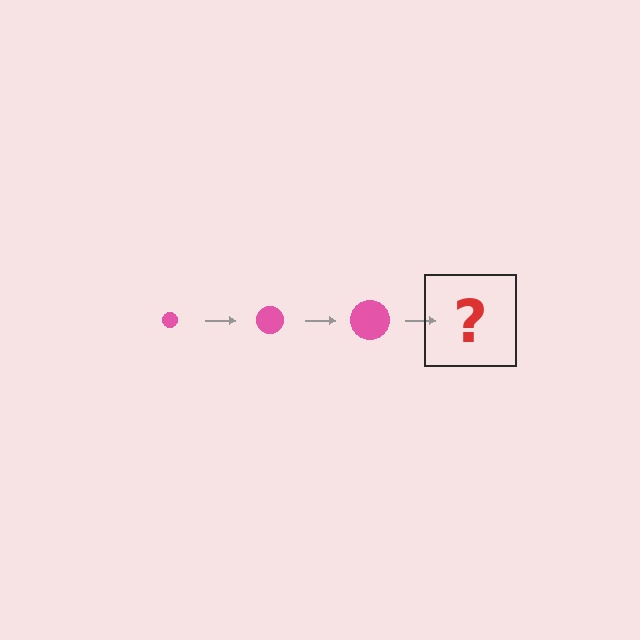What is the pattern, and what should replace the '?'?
The pattern is that the circle gets progressively larger each step. The '?' should be a pink circle, larger than the previous one.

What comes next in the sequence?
The next element should be a pink circle, larger than the previous one.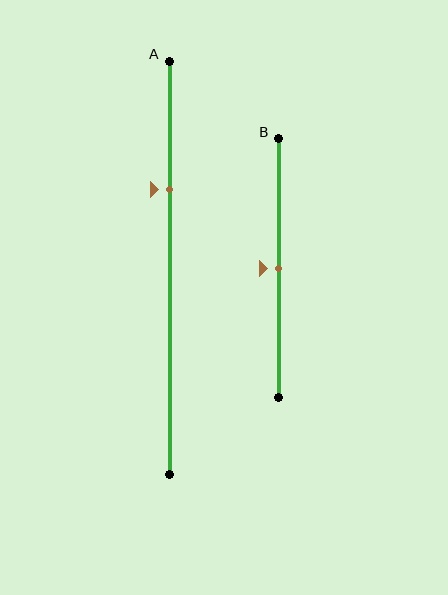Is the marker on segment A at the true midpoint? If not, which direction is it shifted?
No, the marker on segment A is shifted upward by about 19% of the segment length.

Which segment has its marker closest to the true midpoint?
Segment B has its marker closest to the true midpoint.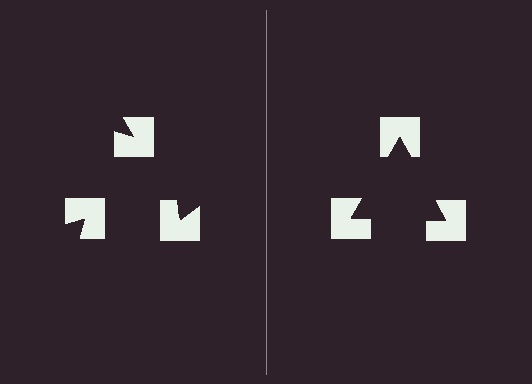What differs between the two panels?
The notched squares are positioned identically on both sides; only the wedge orientations differ. On the right they align to a triangle; on the left they are misaligned.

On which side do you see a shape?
An illusory triangle appears on the right side. On the left side the wedge cuts are rotated, so no coherent shape forms.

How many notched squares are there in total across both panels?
6 — 3 on each side.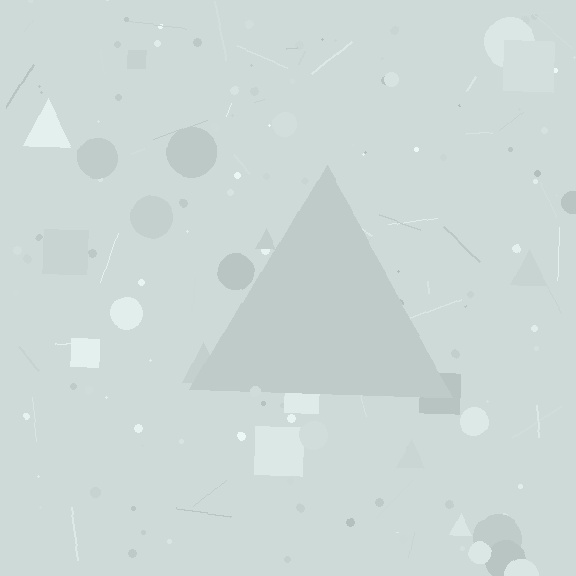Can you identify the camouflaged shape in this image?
The camouflaged shape is a triangle.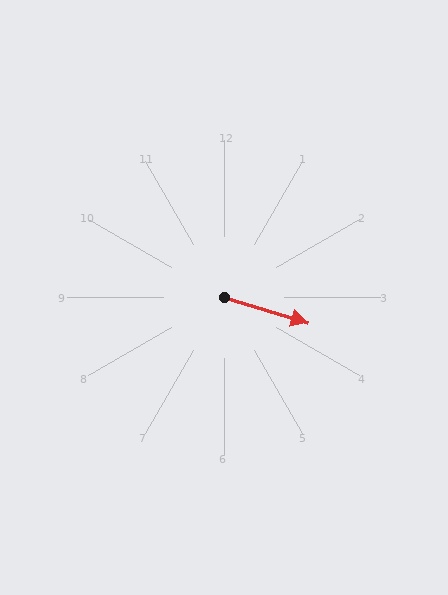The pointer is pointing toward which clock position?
Roughly 4 o'clock.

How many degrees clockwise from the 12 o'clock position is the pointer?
Approximately 107 degrees.